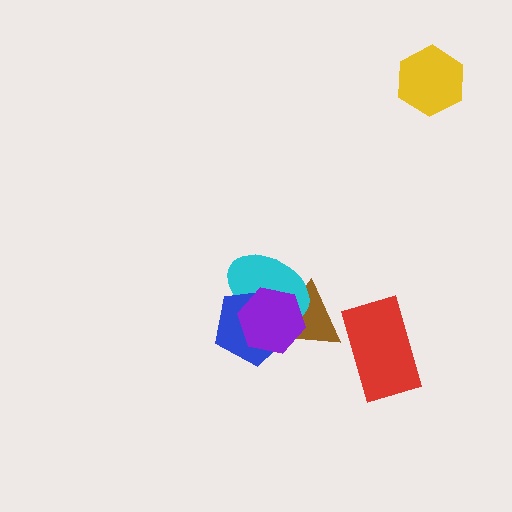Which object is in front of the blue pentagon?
The purple hexagon is in front of the blue pentagon.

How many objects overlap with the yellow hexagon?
0 objects overlap with the yellow hexagon.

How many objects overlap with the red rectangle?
0 objects overlap with the red rectangle.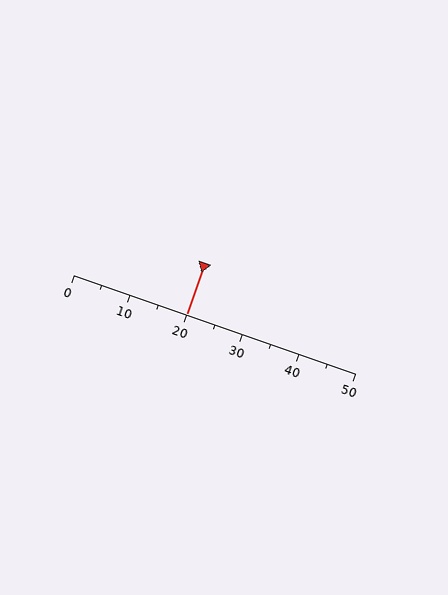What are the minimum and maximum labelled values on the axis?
The axis runs from 0 to 50.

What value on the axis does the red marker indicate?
The marker indicates approximately 20.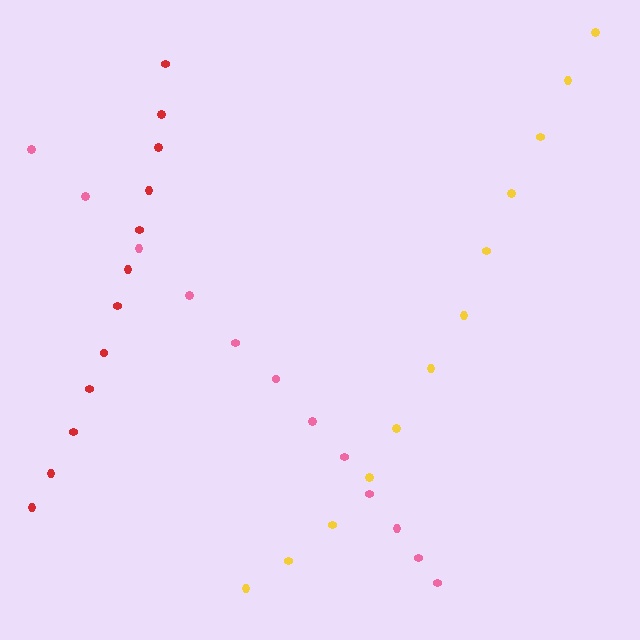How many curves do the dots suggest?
There are 3 distinct paths.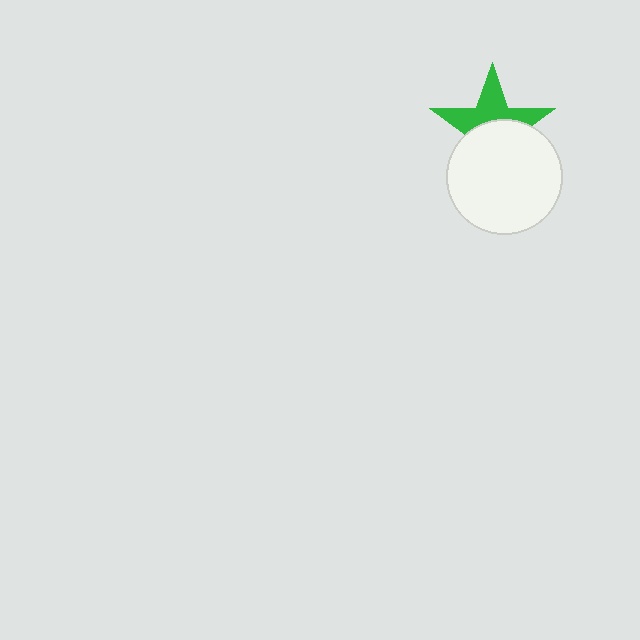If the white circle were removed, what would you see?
You would see the complete green star.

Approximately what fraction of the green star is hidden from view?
Roughly 52% of the green star is hidden behind the white circle.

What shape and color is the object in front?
The object in front is a white circle.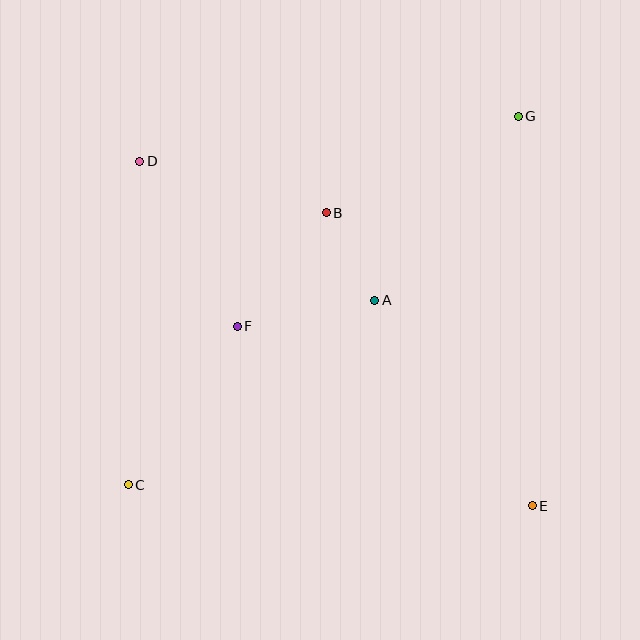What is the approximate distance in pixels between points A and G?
The distance between A and G is approximately 234 pixels.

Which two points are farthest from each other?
Points C and G are farthest from each other.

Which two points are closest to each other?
Points A and B are closest to each other.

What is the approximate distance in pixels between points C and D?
The distance between C and D is approximately 324 pixels.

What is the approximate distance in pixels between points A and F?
The distance between A and F is approximately 140 pixels.